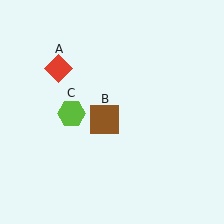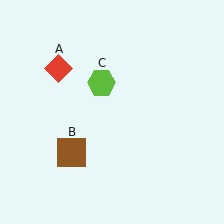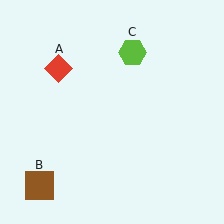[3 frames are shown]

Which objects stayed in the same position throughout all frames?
Red diamond (object A) remained stationary.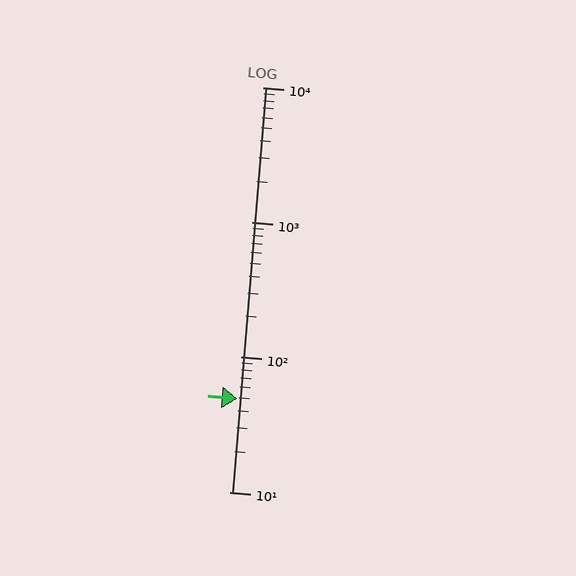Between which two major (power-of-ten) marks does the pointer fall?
The pointer is between 10 and 100.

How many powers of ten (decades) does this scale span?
The scale spans 3 decades, from 10 to 10000.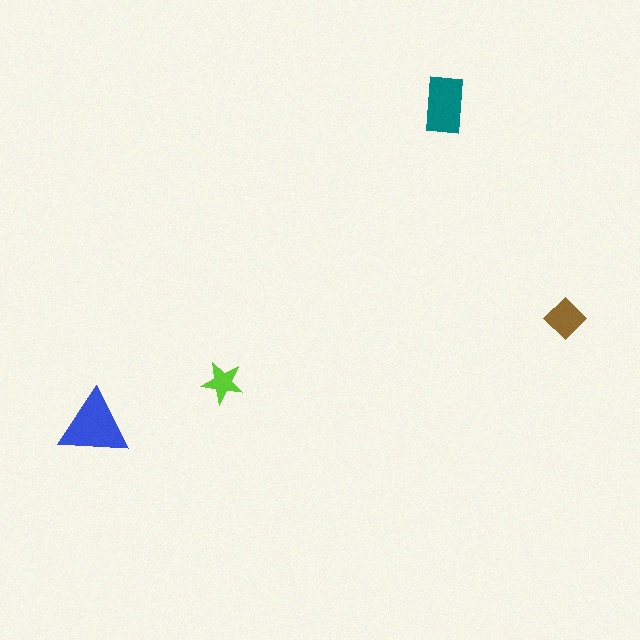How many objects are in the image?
There are 4 objects in the image.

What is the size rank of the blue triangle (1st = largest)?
1st.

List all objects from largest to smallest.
The blue triangle, the teal rectangle, the brown diamond, the lime star.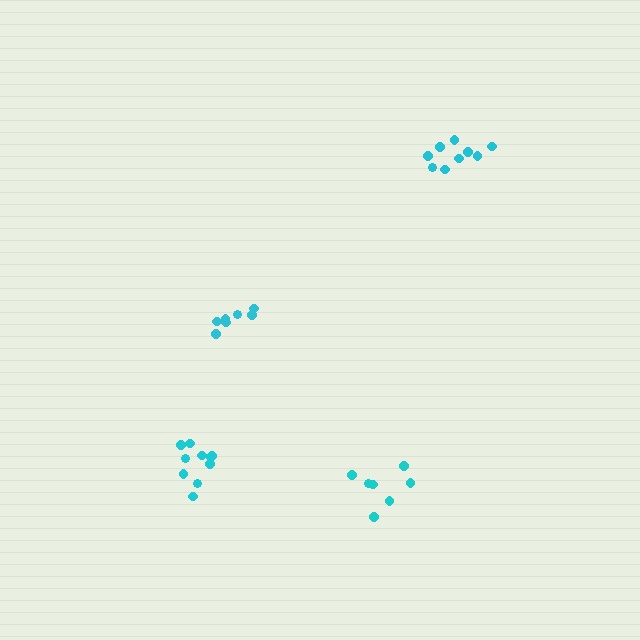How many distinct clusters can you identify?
There are 4 distinct clusters.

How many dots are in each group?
Group 1: 7 dots, Group 2: 9 dots, Group 3: 7 dots, Group 4: 10 dots (33 total).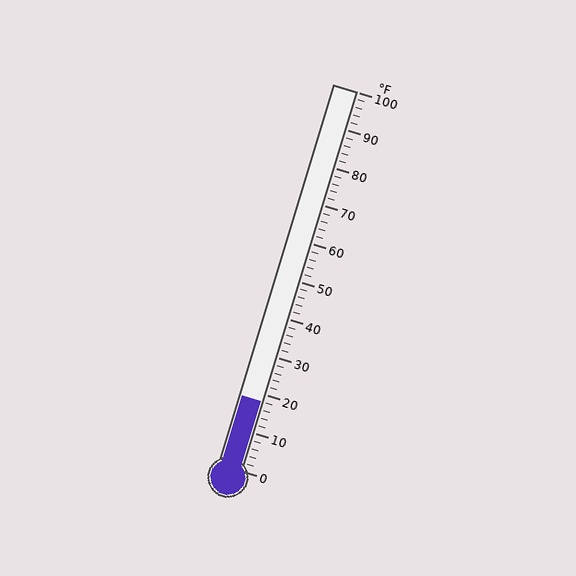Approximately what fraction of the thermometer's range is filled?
The thermometer is filled to approximately 20% of its range.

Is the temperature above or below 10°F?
The temperature is above 10°F.